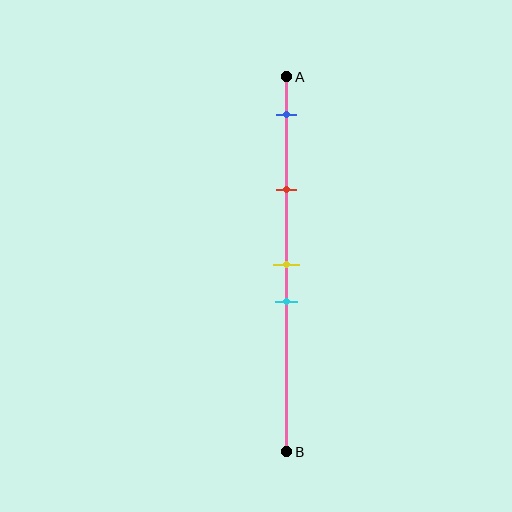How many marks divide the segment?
There are 4 marks dividing the segment.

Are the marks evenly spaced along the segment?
No, the marks are not evenly spaced.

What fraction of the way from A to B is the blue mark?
The blue mark is approximately 10% (0.1) of the way from A to B.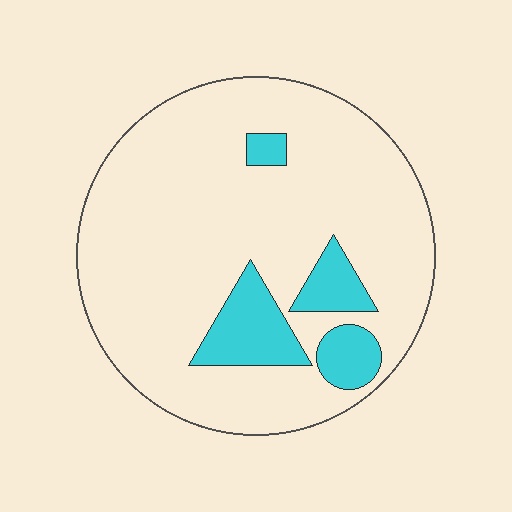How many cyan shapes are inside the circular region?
4.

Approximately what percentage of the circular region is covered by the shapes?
Approximately 15%.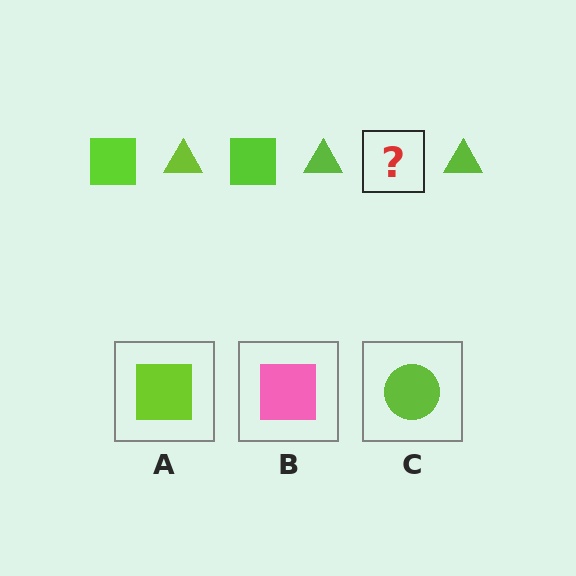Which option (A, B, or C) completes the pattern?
A.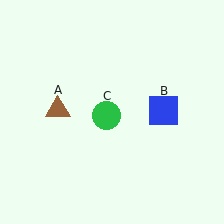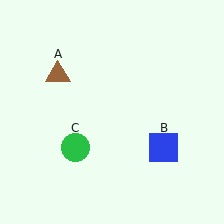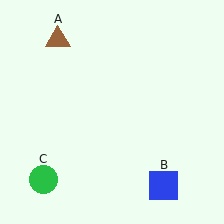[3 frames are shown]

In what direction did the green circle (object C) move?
The green circle (object C) moved down and to the left.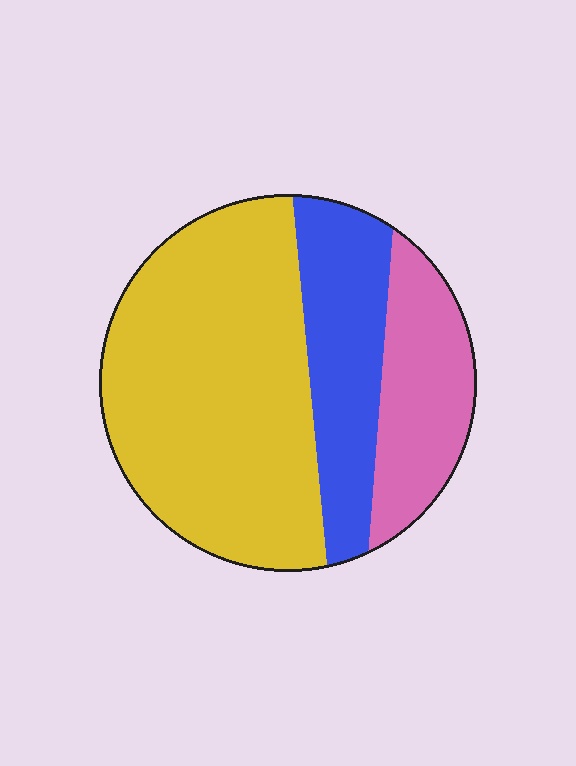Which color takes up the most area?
Yellow, at roughly 55%.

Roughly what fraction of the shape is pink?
Pink takes up less than a quarter of the shape.